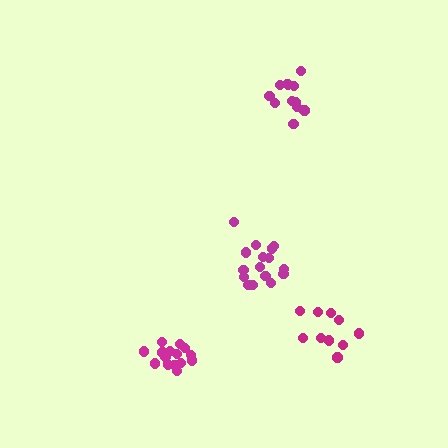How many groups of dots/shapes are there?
There are 4 groups.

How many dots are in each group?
Group 1: 16 dots, Group 2: 12 dots, Group 3: 15 dots, Group 4: 10 dots (53 total).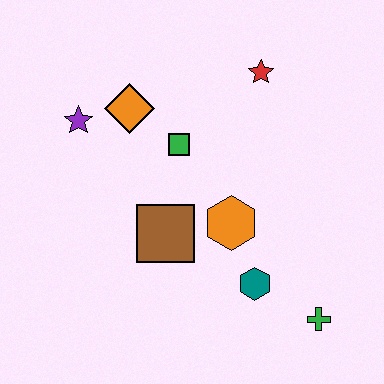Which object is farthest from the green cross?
The purple star is farthest from the green cross.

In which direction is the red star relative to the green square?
The red star is to the right of the green square.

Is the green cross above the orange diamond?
No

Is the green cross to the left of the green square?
No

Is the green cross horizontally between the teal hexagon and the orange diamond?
No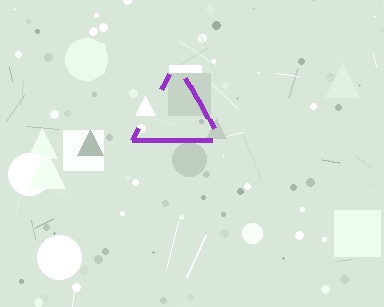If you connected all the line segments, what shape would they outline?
They would outline a triangle.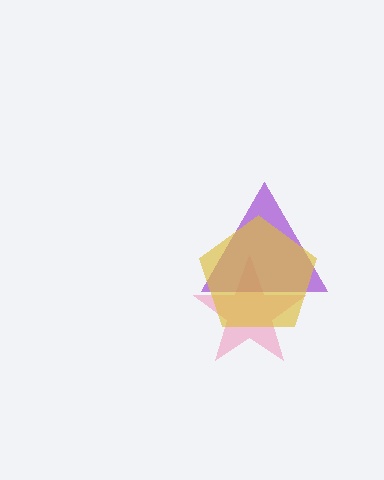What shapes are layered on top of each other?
The layered shapes are: a pink star, a purple triangle, a yellow pentagon.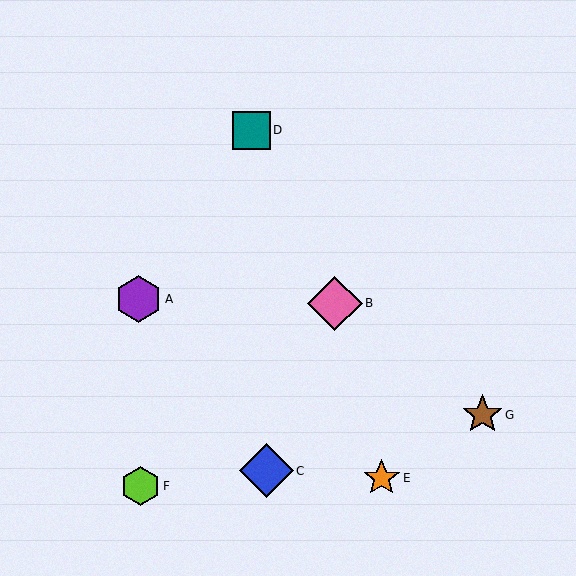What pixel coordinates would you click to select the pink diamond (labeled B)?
Click at (335, 303) to select the pink diamond B.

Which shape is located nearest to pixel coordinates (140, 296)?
The purple hexagon (labeled A) at (138, 299) is nearest to that location.